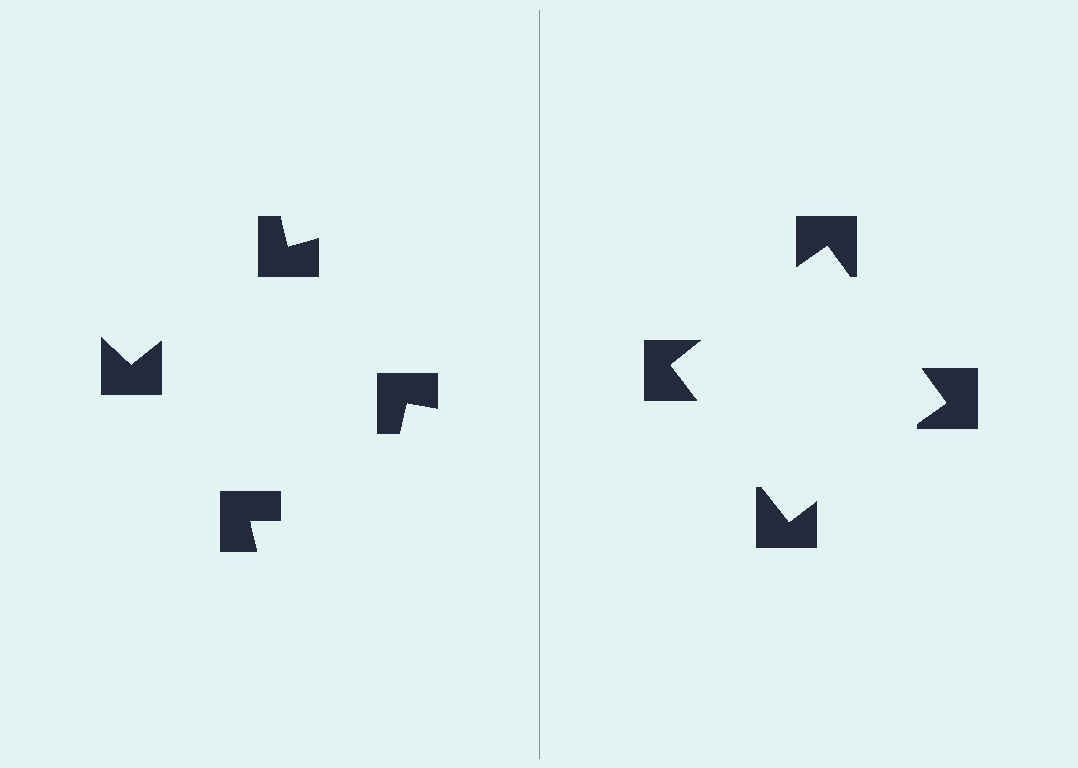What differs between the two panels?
The notched squares are positioned identically on both sides; only the wedge orientations differ. On the right they align to a square; on the left they are misaligned.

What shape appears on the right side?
An illusory square.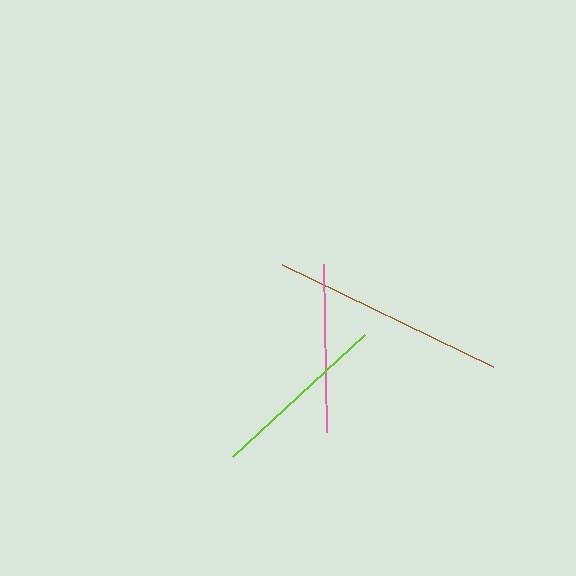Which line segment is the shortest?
The pink line is the shortest at approximately 168 pixels.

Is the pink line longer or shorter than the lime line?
The lime line is longer than the pink line.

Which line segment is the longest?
The brown line is the longest at approximately 234 pixels.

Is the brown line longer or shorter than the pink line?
The brown line is longer than the pink line.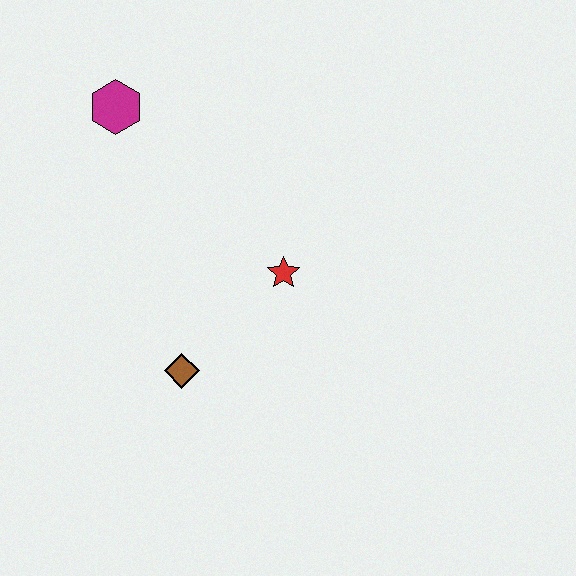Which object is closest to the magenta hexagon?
The red star is closest to the magenta hexagon.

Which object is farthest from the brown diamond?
The magenta hexagon is farthest from the brown diamond.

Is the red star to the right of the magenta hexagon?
Yes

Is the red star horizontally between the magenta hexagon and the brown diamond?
No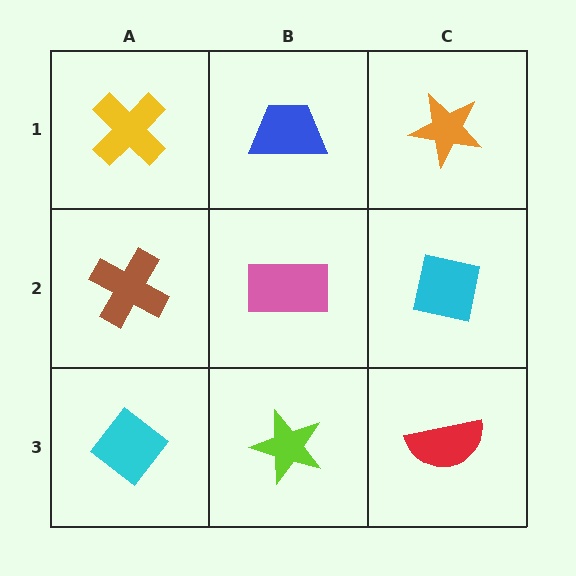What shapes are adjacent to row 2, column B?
A blue trapezoid (row 1, column B), a lime star (row 3, column B), a brown cross (row 2, column A), a cyan square (row 2, column C).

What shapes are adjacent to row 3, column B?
A pink rectangle (row 2, column B), a cyan diamond (row 3, column A), a red semicircle (row 3, column C).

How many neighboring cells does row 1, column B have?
3.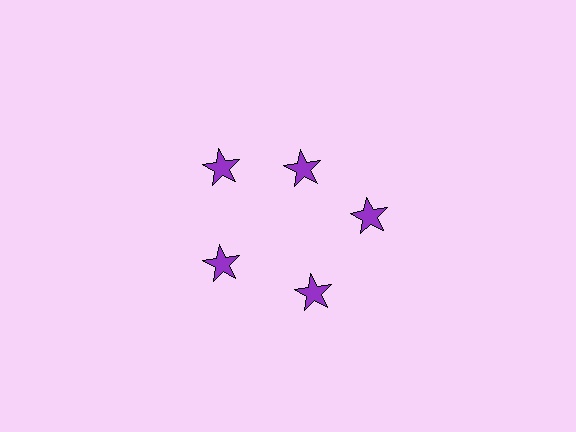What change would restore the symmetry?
The symmetry would be restored by moving it outward, back onto the ring so that all 5 stars sit at equal angles and equal distance from the center.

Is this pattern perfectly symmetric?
No. The 5 purple stars are arranged in a ring, but one element near the 1 o'clock position is pulled inward toward the center, breaking the 5-fold rotational symmetry.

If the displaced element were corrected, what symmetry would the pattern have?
It would have 5-fold rotational symmetry — the pattern would map onto itself every 72 degrees.